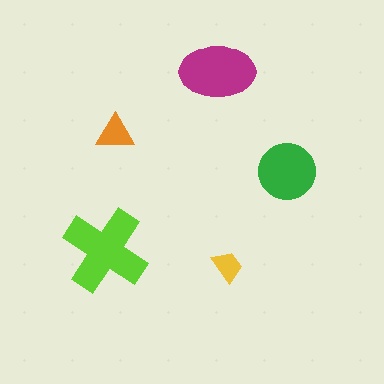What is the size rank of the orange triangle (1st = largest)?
4th.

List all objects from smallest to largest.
The yellow trapezoid, the orange triangle, the green circle, the magenta ellipse, the lime cross.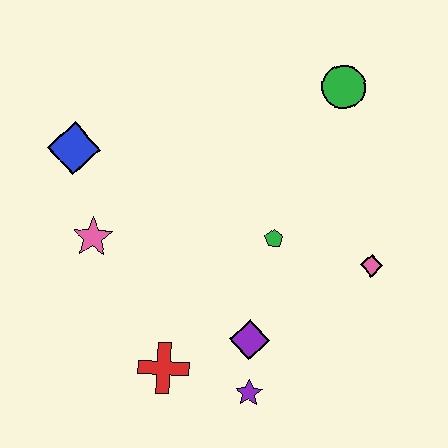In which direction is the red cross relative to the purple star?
The red cross is to the left of the purple star.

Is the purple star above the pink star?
No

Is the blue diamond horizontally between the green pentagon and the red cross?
No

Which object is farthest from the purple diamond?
The green circle is farthest from the purple diamond.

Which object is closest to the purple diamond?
The purple star is closest to the purple diamond.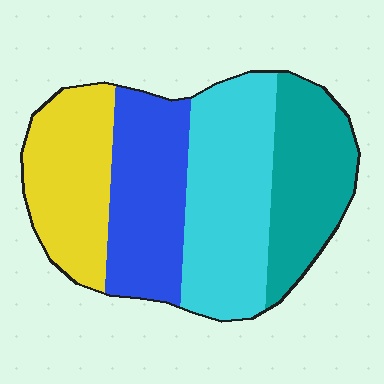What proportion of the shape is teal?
Teal covers 22% of the shape.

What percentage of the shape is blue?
Blue covers around 25% of the shape.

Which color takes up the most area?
Cyan, at roughly 30%.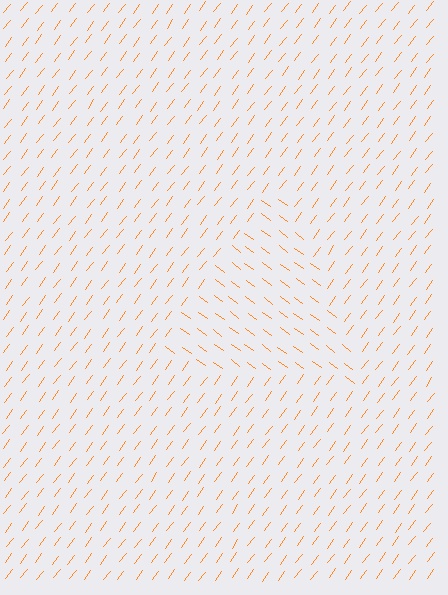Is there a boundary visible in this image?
Yes, there is a texture boundary formed by a change in line orientation.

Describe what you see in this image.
The image is filled with small orange line segments. A triangle region in the image has lines oriented differently from the surrounding lines, creating a visible texture boundary.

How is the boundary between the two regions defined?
The boundary is defined purely by a change in line orientation (approximately 90 degrees difference). All lines are the same color and thickness.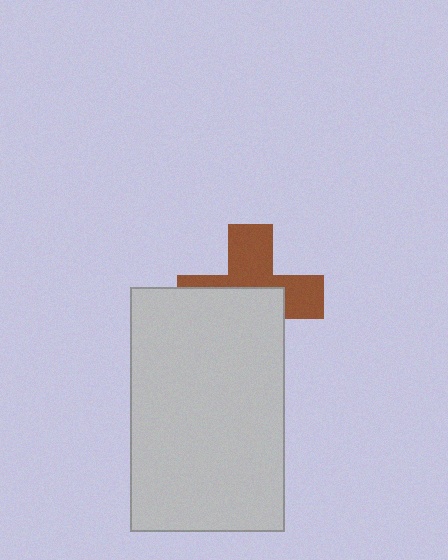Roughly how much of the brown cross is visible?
About half of it is visible (roughly 48%).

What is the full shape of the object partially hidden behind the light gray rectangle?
The partially hidden object is a brown cross.